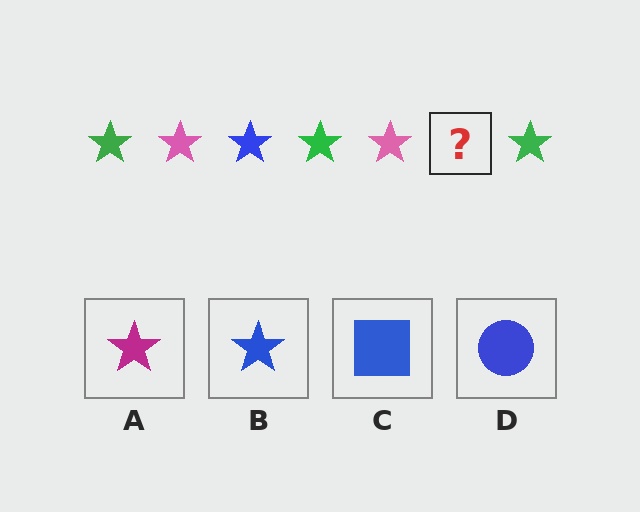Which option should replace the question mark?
Option B.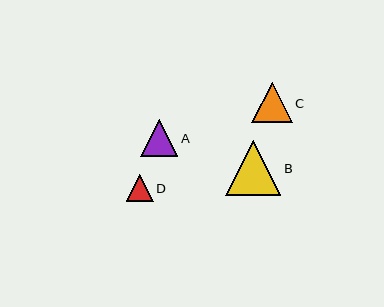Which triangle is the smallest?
Triangle D is the smallest with a size of approximately 27 pixels.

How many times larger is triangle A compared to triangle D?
Triangle A is approximately 1.4 times the size of triangle D.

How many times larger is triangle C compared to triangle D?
Triangle C is approximately 1.5 times the size of triangle D.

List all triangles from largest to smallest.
From largest to smallest: B, C, A, D.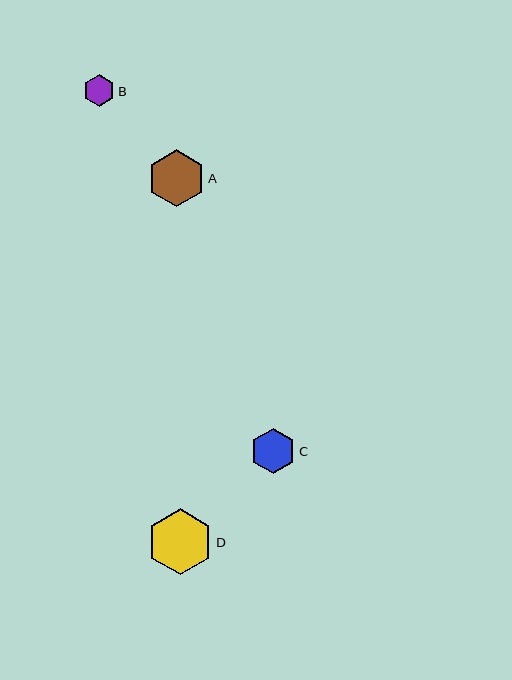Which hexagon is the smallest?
Hexagon B is the smallest with a size of approximately 32 pixels.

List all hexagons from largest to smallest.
From largest to smallest: D, A, C, B.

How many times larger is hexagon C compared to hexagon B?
Hexagon C is approximately 1.4 times the size of hexagon B.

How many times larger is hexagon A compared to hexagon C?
Hexagon A is approximately 1.3 times the size of hexagon C.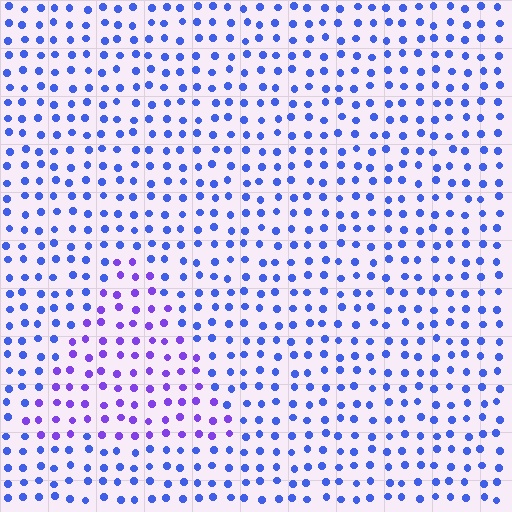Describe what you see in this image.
The image is filled with small blue elements in a uniform arrangement. A triangle-shaped region is visible where the elements are tinted to a slightly different hue, forming a subtle color boundary.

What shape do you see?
I see a triangle.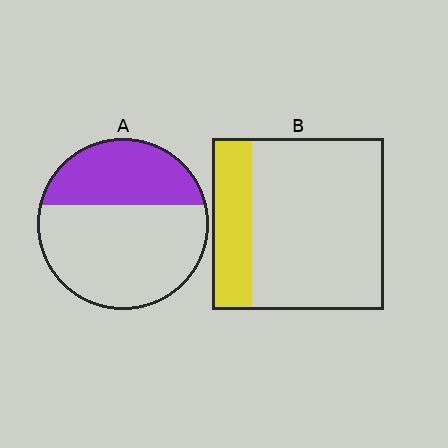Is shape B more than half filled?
No.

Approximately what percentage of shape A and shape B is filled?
A is approximately 35% and B is approximately 25%.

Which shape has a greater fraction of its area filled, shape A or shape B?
Shape A.